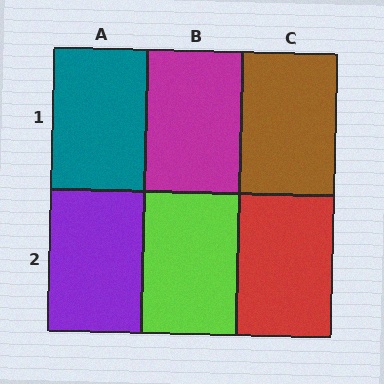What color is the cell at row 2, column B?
Lime.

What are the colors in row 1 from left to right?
Teal, magenta, brown.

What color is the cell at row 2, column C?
Red.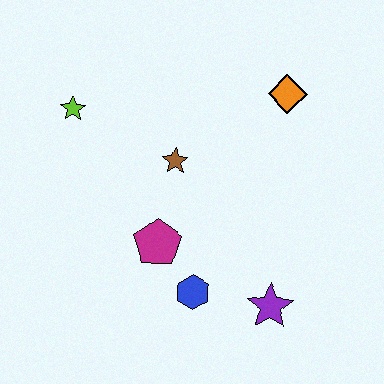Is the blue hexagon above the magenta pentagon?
No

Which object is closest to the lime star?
The brown star is closest to the lime star.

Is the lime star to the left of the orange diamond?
Yes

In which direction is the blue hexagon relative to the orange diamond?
The blue hexagon is below the orange diamond.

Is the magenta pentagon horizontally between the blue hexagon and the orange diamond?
No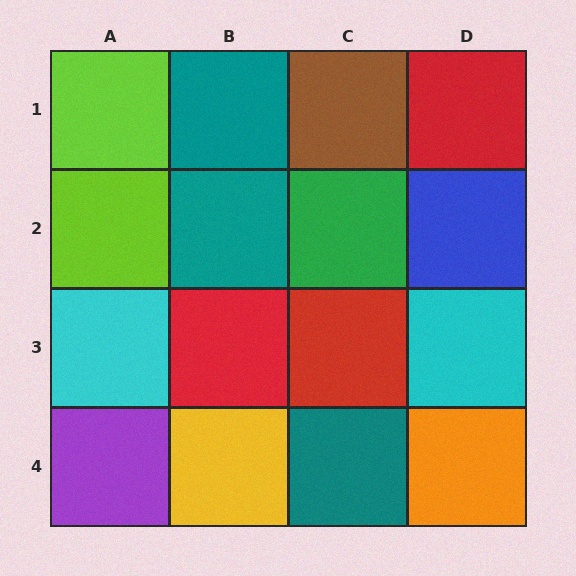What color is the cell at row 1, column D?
Red.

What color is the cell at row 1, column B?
Teal.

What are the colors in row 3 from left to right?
Cyan, red, red, cyan.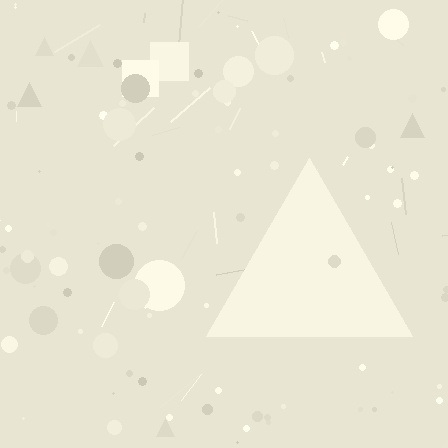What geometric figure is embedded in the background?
A triangle is embedded in the background.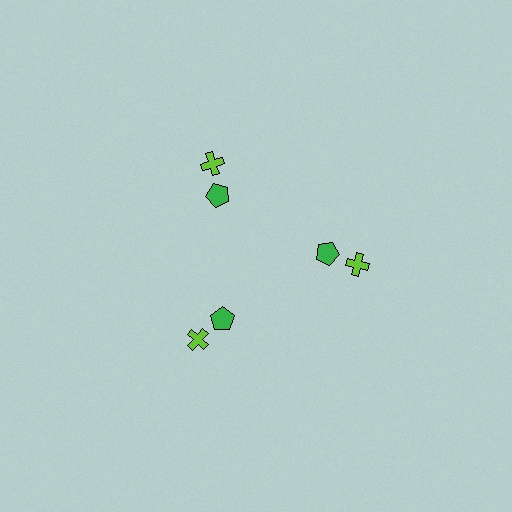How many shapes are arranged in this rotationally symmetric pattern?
There are 6 shapes, arranged in 3 groups of 2.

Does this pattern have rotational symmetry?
Yes, this pattern has 3-fold rotational symmetry. It looks the same after rotating 120 degrees around the center.